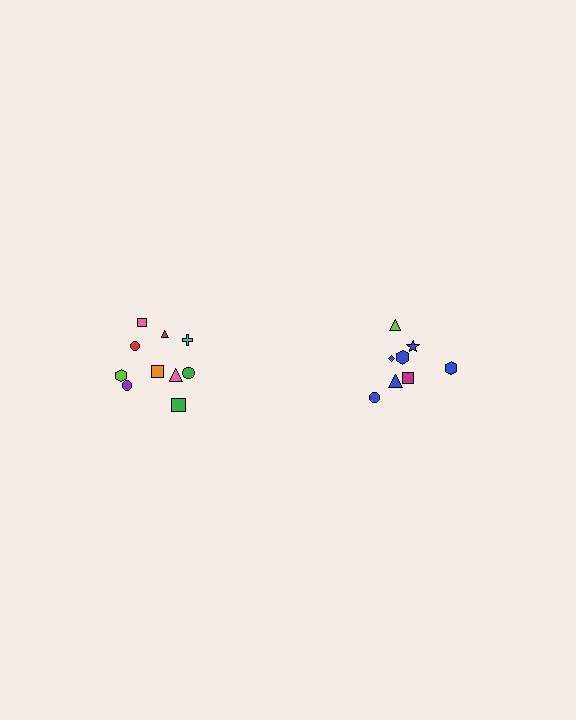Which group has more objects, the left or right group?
The left group.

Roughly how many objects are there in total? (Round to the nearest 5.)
Roughly 20 objects in total.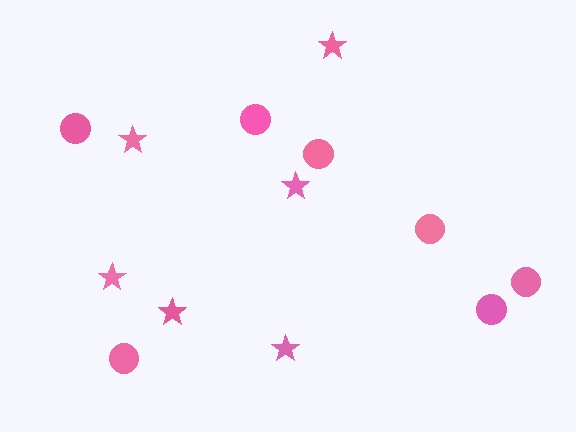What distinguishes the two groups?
There are 2 groups: one group of stars (6) and one group of circles (7).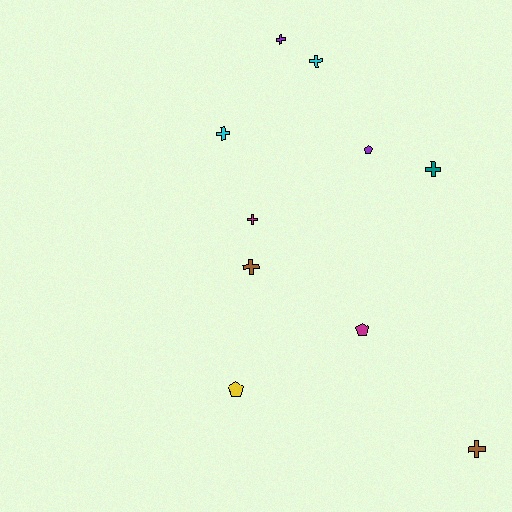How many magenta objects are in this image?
There are 2 magenta objects.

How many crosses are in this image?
There are 7 crosses.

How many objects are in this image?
There are 10 objects.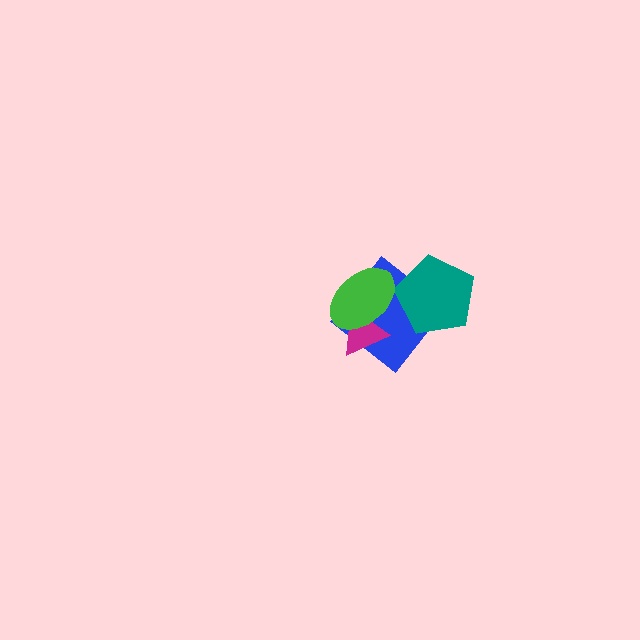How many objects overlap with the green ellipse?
2 objects overlap with the green ellipse.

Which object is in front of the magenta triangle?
The green ellipse is in front of the magenta triangle.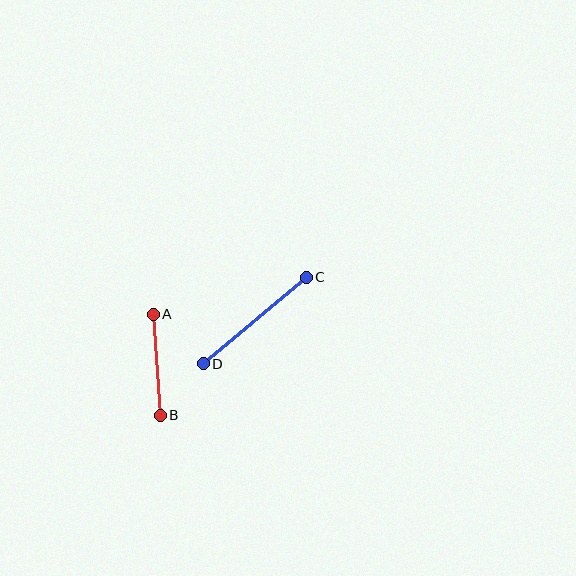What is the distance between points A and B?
The distance is approximately 102 pixels.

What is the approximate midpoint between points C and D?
The midpoint is at approximately (255, 321) pixels.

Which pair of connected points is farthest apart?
Points C and D are farthest apart.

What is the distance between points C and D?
The distance is approximately 134 pixels.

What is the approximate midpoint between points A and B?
The midpoint is at approximately (157, 365) pixels.